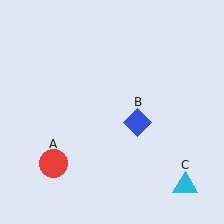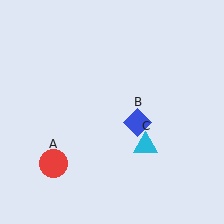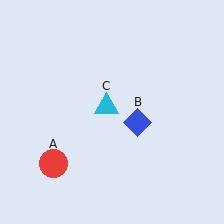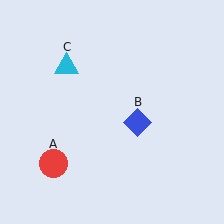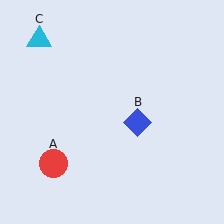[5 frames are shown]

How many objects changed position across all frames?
1 object changed position: cyan triangle (object C).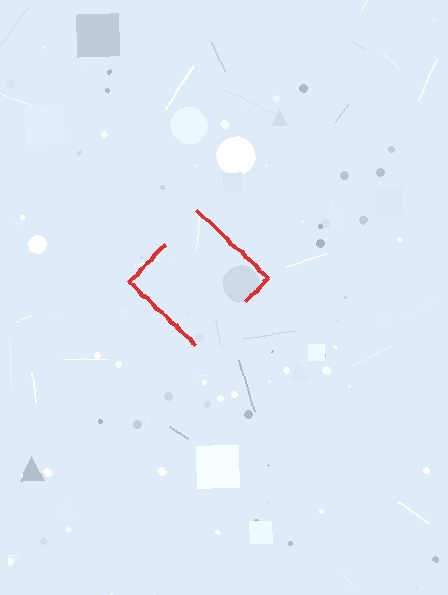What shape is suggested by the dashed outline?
The dashed outline suggests a diamond.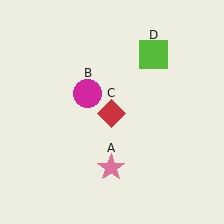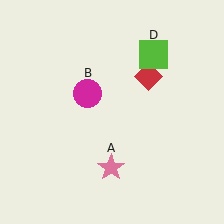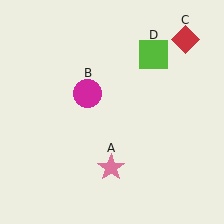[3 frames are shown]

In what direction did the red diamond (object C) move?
The red diamond (object C) moved up and to the right.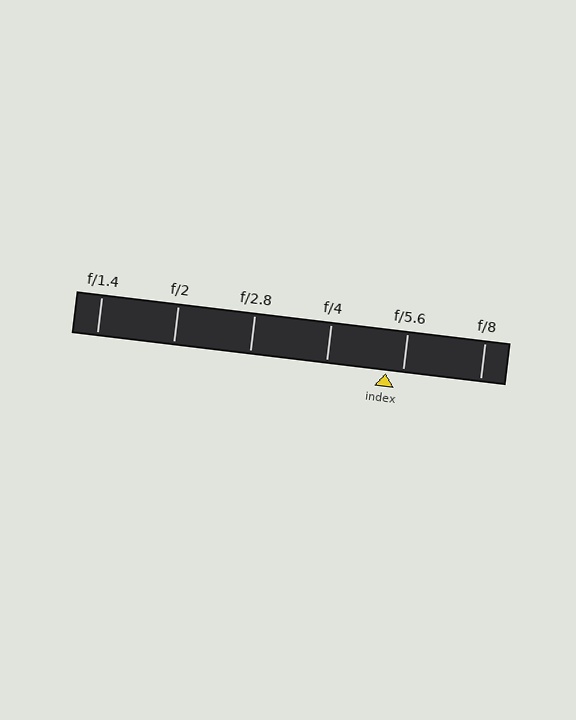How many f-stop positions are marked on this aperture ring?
There are 6 f-stop positions marked.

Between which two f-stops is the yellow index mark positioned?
The index mark is between f/4 and f/5.6.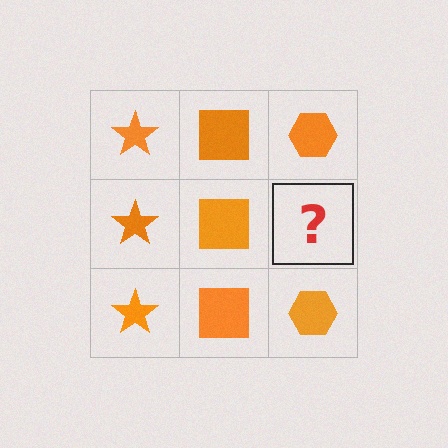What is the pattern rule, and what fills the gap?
The rule is that each column has a consistent shape. The gap should be filled with an orange hexagon.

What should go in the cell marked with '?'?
The missing cell should contain an orange hexagon.